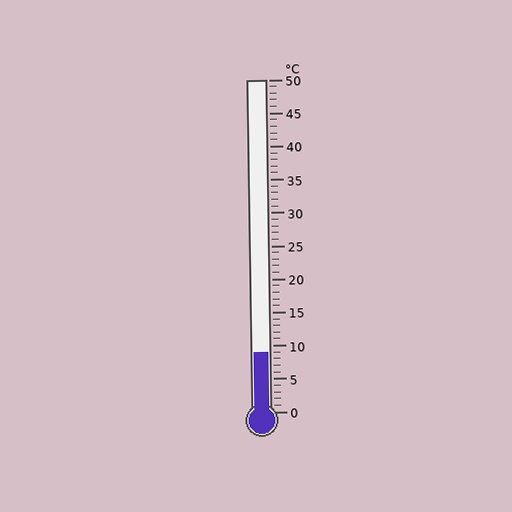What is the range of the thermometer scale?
The thermometer scale ranges from 0°C to 50°C.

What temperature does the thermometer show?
The thermometer shows approximately 9°C.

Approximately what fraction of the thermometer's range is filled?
The thermometer is filled to approximately 20% of its range.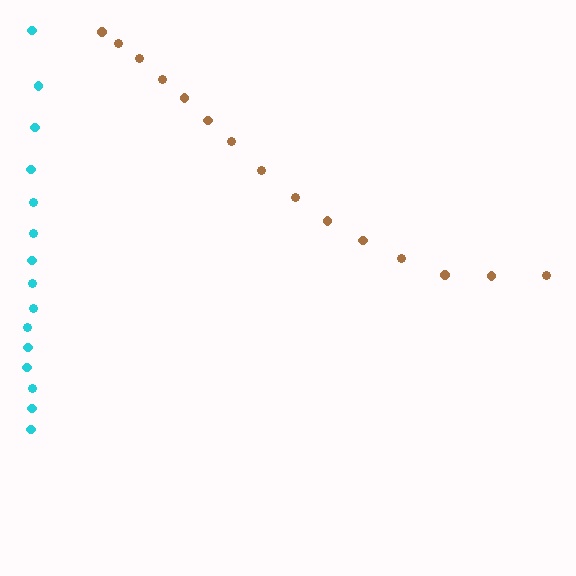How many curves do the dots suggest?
There are 2 distinct paths.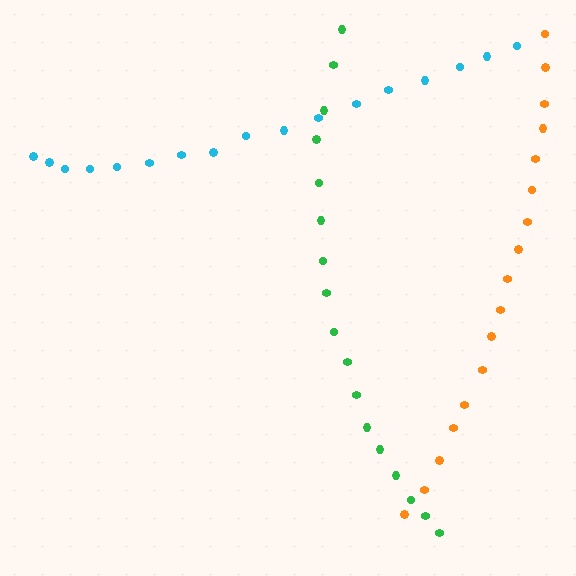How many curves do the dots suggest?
There are 3 distinct paths.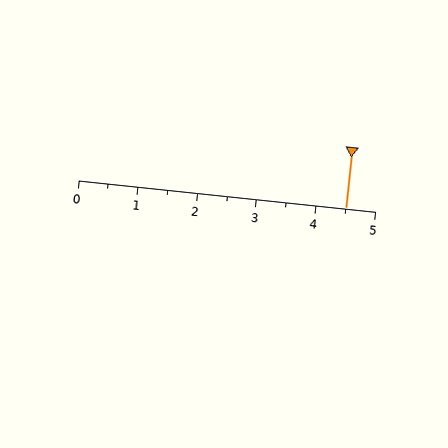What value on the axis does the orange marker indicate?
The marker indicates approximately 4.5.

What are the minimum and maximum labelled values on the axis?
The axis runs from 0 to 5.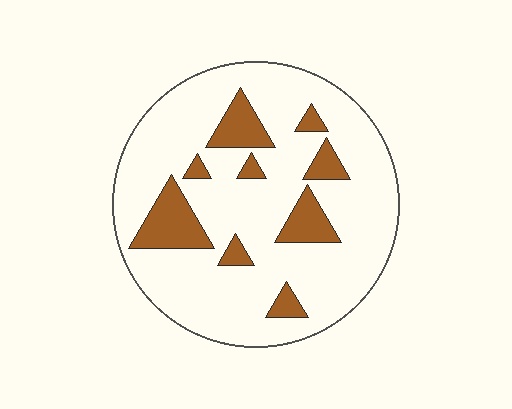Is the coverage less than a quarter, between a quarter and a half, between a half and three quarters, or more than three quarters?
Less than a quarter.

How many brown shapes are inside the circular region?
9.